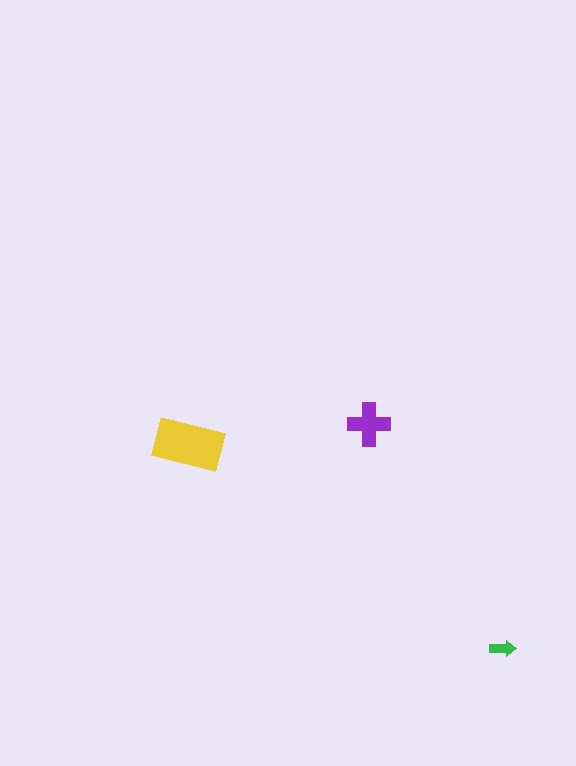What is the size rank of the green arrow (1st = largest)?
3rd.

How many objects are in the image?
There are 3 objects in the image.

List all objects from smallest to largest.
The green arrow, the purple cross, the yellow rectangle.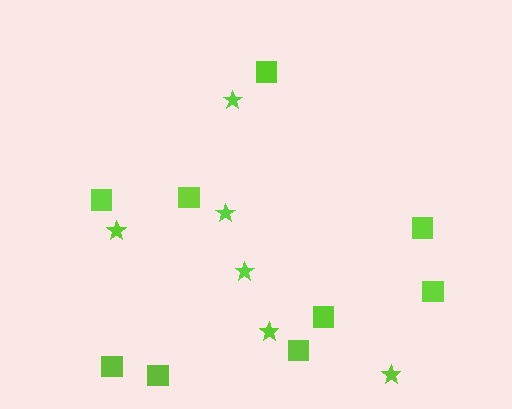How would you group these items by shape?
There are 2 groups: one group of squares (9) and one group of stars (6).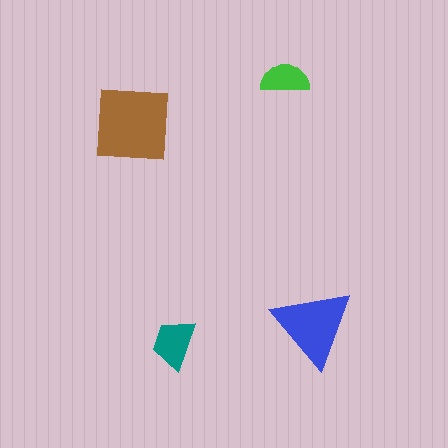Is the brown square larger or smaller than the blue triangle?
Larger.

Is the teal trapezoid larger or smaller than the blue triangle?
Smaller.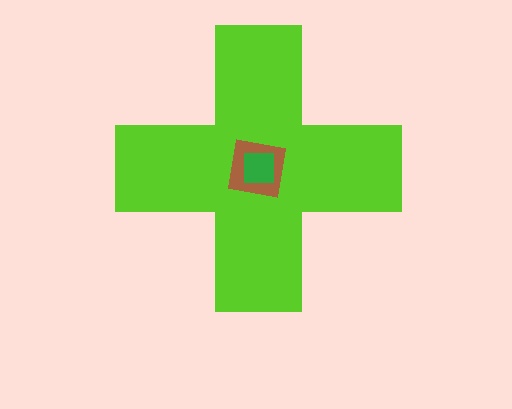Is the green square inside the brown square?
Yes.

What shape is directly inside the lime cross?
The brown square.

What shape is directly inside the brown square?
The green square.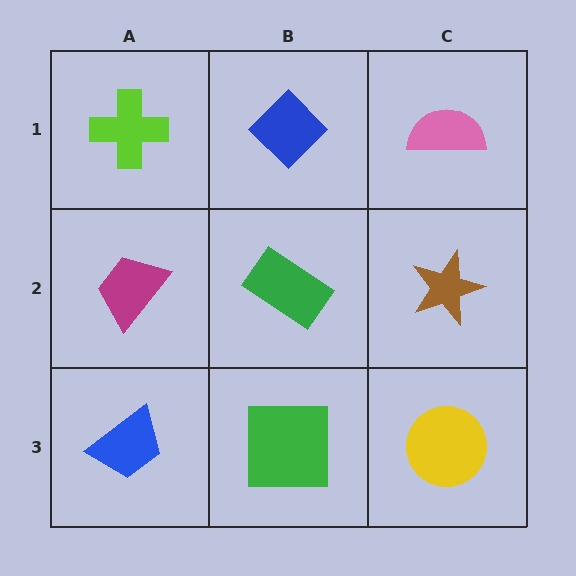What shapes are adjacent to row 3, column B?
A green rectangle (row 2, column B), a blue trapezoid (row 3, column A), a yellow circle (row 3, column C).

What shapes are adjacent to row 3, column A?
A magenta trapezoid (row 2, column A), a green square (row 3, column B).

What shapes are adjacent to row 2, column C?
A pink semicircle (row 1, column C), a yellow circle (row 3, column C), a green rectangle (row 2, column B).